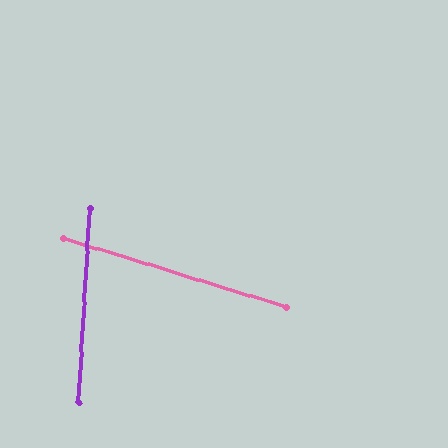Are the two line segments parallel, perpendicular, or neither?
Neither parallel nor perpendicular — they differ by about 76°.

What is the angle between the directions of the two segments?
Approximately 76 degrees.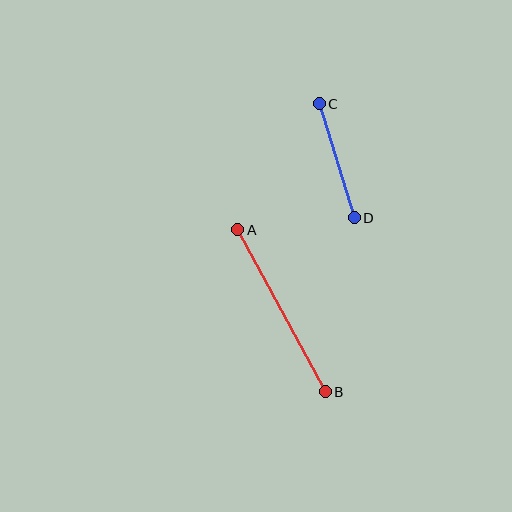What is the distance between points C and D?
The distance is approximately 119 pixels.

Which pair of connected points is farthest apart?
Points A and B are farthest apart.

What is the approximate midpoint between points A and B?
The midpoint is at approximately (282, 311) pixels.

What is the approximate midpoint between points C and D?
The midpoint is at approximately (337, 161) pixels.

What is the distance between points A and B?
The distance is approximately 184 pixels.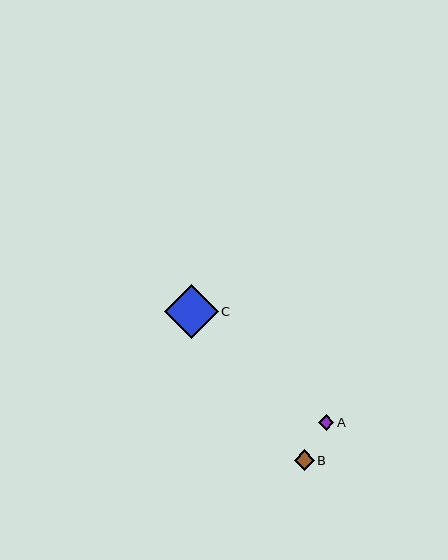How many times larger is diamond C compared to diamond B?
Diamond C is approximately 2.6 times the size of diamond B.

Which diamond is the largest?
Diamond C is the largest with a size of approximately 54 pixels.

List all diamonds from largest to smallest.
From largest to smallest: C, B, A.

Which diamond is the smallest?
Diamond A is the smallest with a size of approximately 15 pixels.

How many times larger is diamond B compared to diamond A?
Diamond B is approximately 1.3 times the size of diamond A.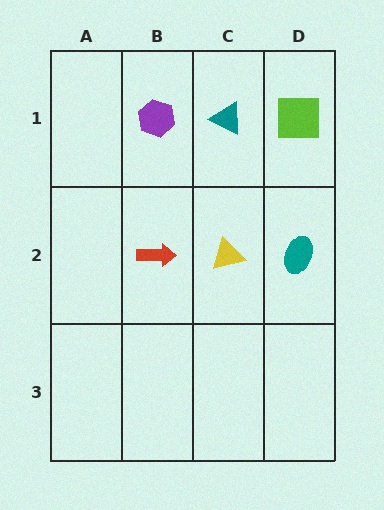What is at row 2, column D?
A teal ellipse.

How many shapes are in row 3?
0 shapes.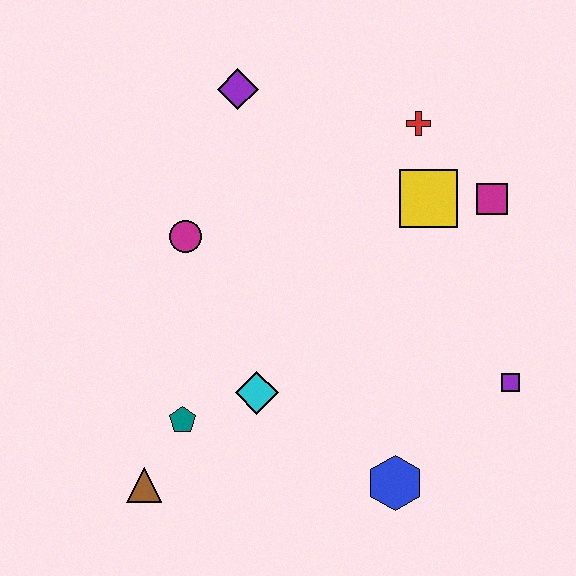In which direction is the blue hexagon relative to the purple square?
The blue hexagon is to the left of the purple square.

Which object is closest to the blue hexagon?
The purple square is closest to the blue hexagon.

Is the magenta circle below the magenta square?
Yes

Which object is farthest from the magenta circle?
The purple square is farthest from the magenta circle.